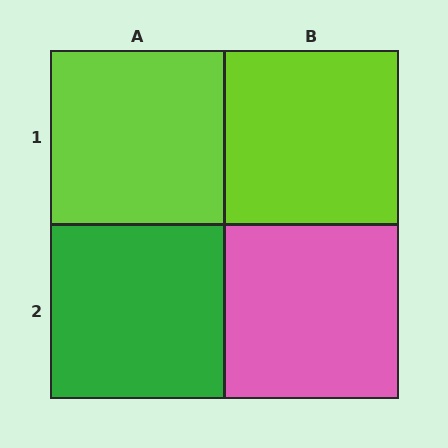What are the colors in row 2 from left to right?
Green, pink.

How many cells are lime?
2 cells are lime.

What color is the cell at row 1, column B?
Lime.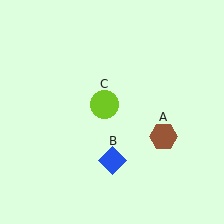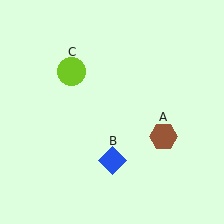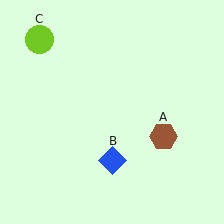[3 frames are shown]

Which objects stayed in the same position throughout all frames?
Brown hexagon (object A) and blue diamond (object B) remained stationary.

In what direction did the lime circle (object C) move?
The lime circle (object C) moved up and to the left.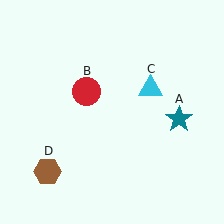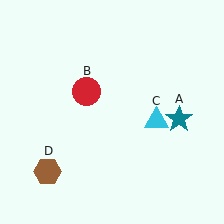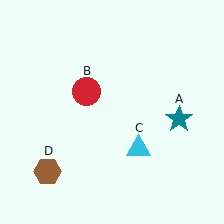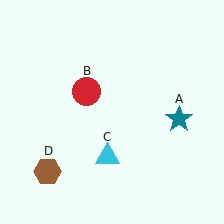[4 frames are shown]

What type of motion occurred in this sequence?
The cyan triangle (object C) rotated clockwise around the center of the scene.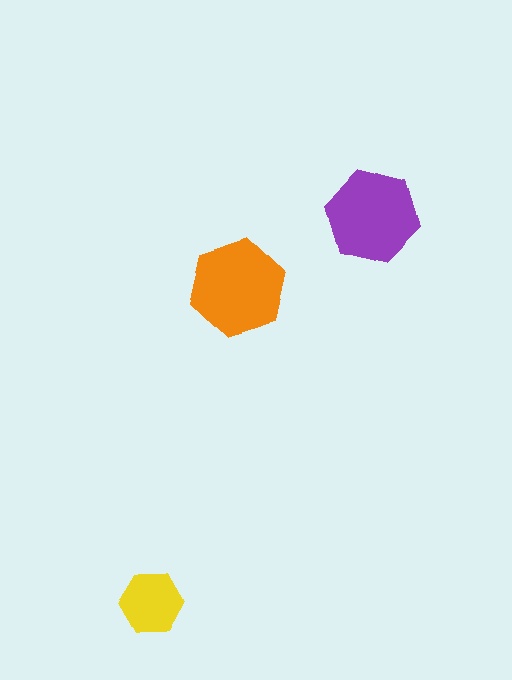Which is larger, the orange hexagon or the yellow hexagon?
The orange one.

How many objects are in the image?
There are 3 objects in the image.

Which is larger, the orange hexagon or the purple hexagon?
The orange one.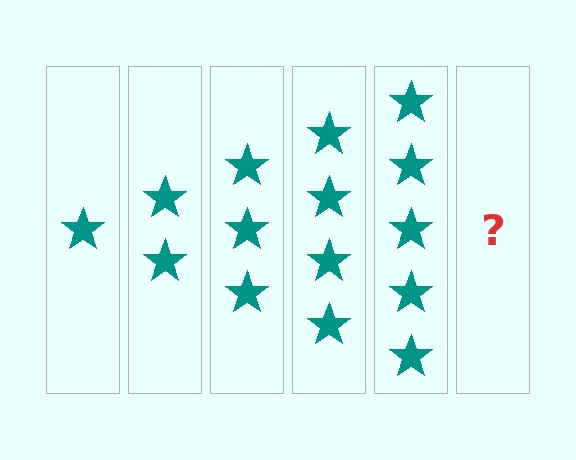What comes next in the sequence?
The next element should be 6 stars.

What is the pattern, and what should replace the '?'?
The pattern is that each step adds one more star. The '?' should be 6 stars.